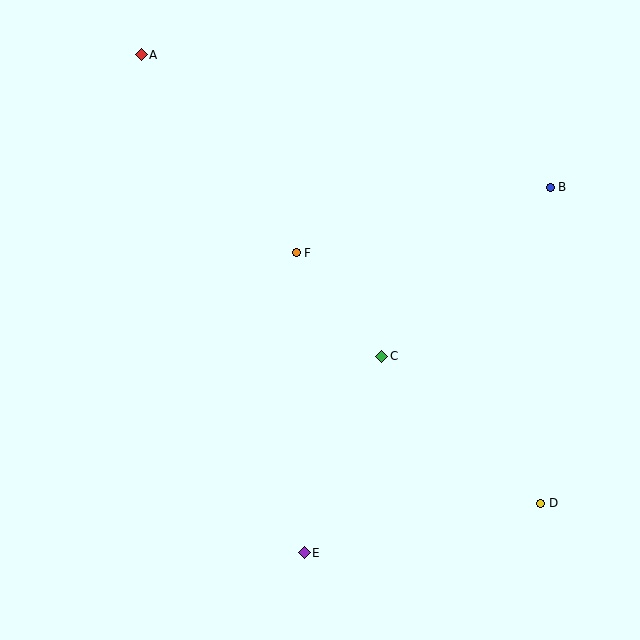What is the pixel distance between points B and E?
The distance between B and E is 440 pixels.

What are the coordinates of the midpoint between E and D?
The midpoint between E and D is at (422, 528).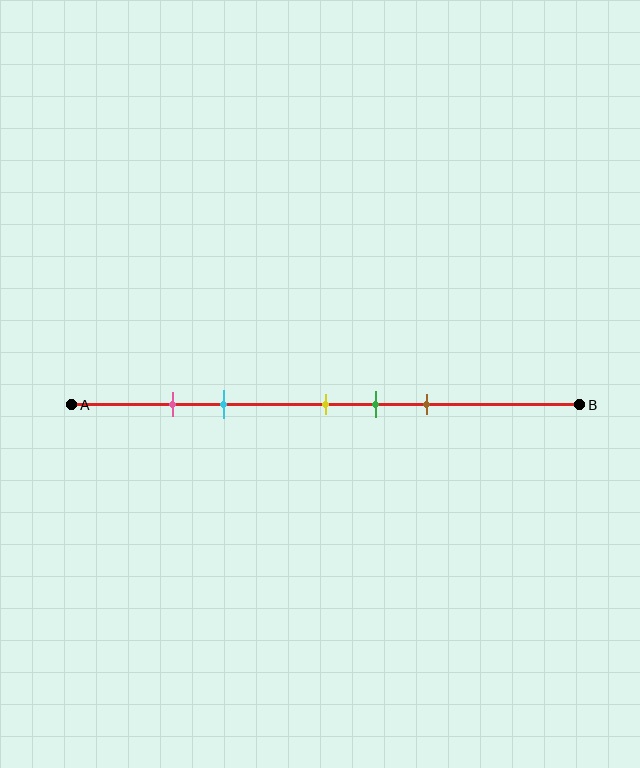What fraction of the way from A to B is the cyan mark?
The cyan mark is approximately 30% (0.3) of the way from A to B.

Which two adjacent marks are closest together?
The pink and cyan marks are the closest adjacent pair.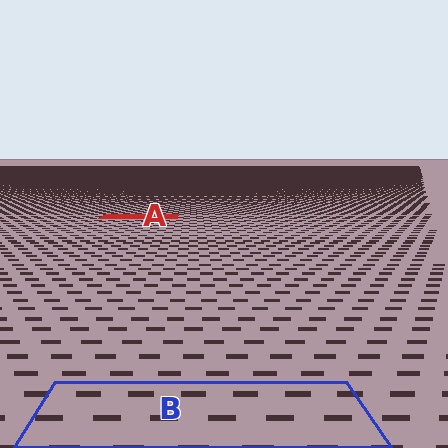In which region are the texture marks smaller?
The texture marks are smaller in region A, because it is farther away.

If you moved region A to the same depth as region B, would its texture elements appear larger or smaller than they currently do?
They would appear larger. At a closer depth, the same texture elements are projected at a bigger on-screen size.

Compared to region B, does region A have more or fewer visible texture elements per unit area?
Region A has more texture elements per unit area — they are packed more densely because it is farther away.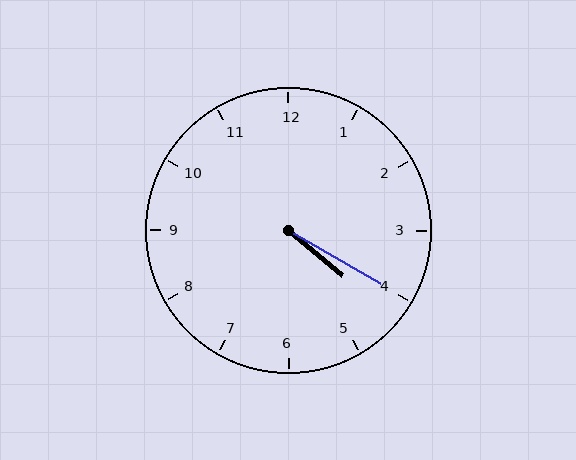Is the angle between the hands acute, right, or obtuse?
It is acute.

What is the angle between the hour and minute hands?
Approximately 10 degrees.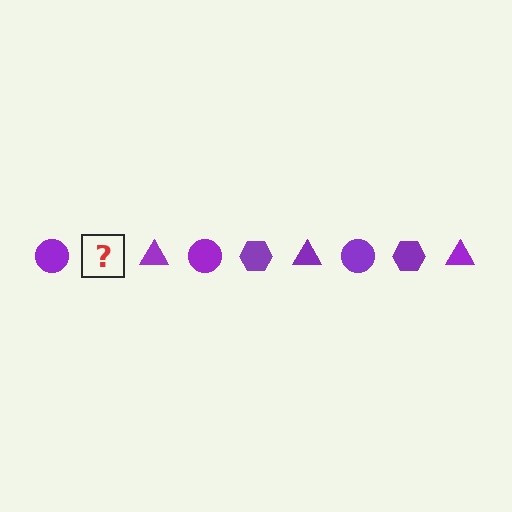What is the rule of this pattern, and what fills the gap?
The rule is that the pattern cycles through circle, hexagon, triangle shapes in purple. The gap should be filled with a purple hexagon.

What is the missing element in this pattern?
The missing element is a purple hexagon.